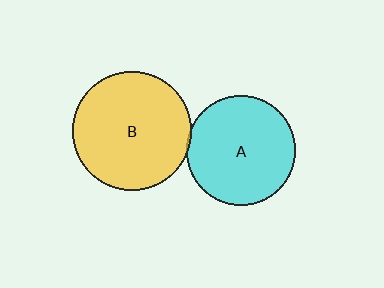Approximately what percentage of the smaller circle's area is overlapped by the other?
Approximately 5%.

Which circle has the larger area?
Circle B (yellow).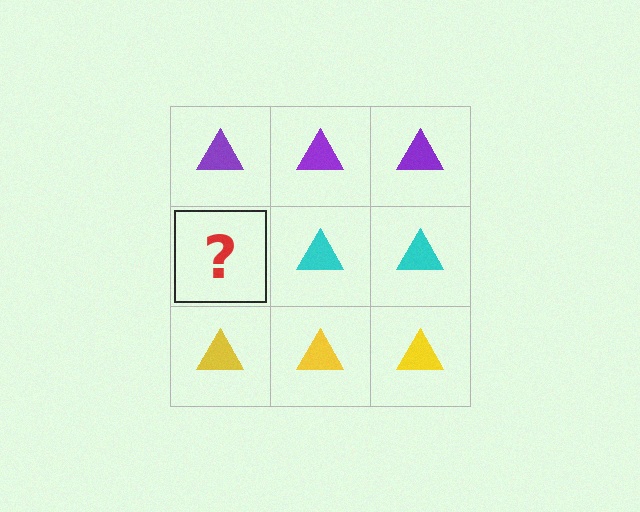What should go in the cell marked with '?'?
The missing cell should contain a cyan triangle.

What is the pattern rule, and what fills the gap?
The rule is that each row has a consistent color. The gap should be filled with a cyan triangle.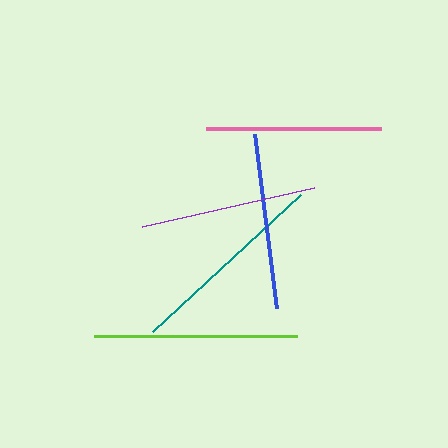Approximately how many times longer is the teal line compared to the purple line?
The teal line is approximately 1.1 times the length of the purple line.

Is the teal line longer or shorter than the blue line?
The teal line is longer than the blue line.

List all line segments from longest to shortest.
From longest to shortest: lime, teal, purple, blue, pink.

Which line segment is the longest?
The lime line is the longest at approximately 204 pixels.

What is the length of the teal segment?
The teal segment is approximately 202 pixels long.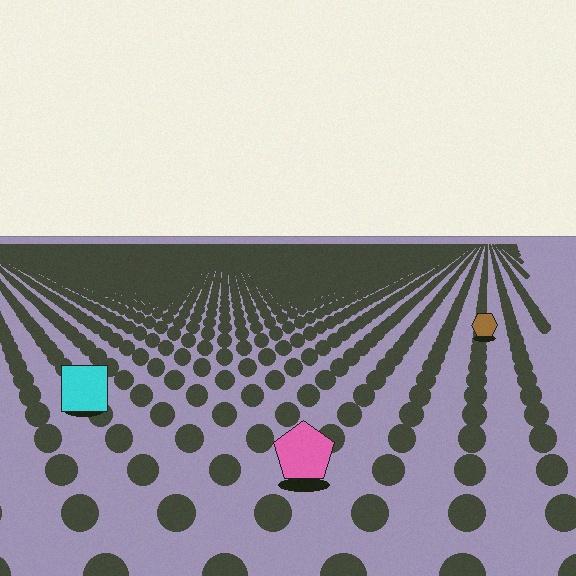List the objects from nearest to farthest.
From nearest to farthest: the pink pentagon, the cyan square, the brown hexagon.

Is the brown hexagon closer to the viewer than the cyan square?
No. The cyan square is closer — you can tell from the texture gradient: the ground texture is coarser near it.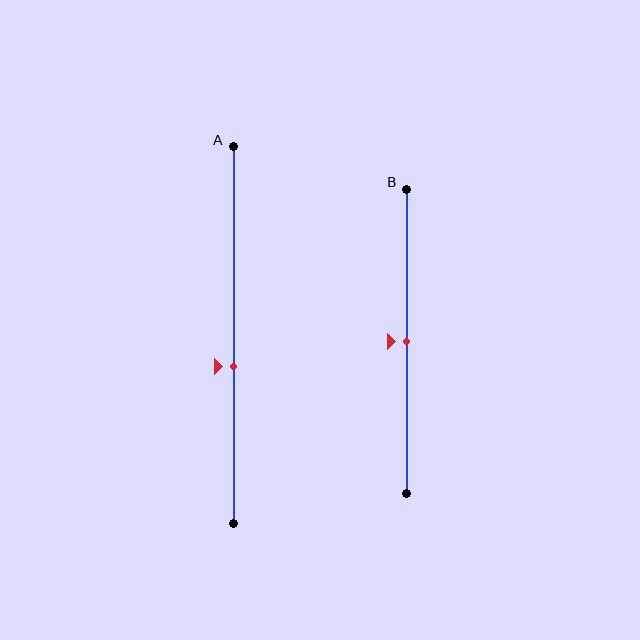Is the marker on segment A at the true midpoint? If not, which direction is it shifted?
No, the marker on segment A is shifted downward by about 8% of the segment length.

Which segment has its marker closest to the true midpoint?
Segment B has its marker closest to the true midpoint.